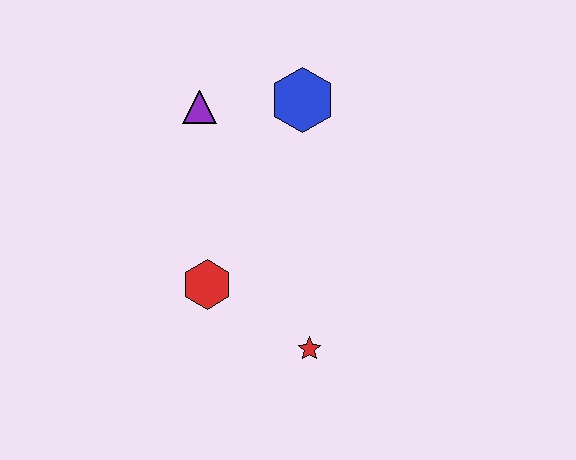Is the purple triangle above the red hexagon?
Yes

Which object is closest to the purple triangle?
The blue hexagon is closest to the purple triangle.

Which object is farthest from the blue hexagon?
The red star is farthest from the blue hexagon.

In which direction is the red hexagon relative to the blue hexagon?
The red hexagon is below the blue hexagon.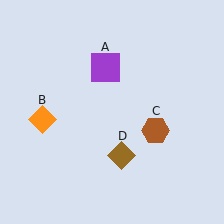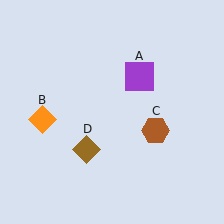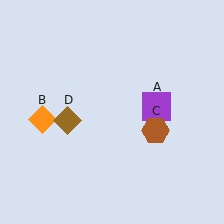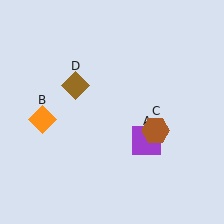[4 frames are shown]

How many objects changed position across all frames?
2 objects changed position: purple square (object A), brown diamond (object D).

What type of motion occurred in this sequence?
The purple square (object A), brown diamond (object D) rotated clockwise around the center of the scene.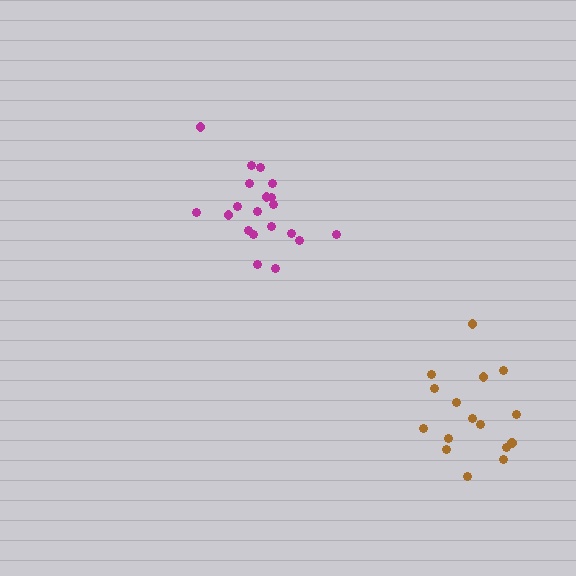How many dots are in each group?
Group 1: 20 dots, Group 2: 16 dots (36 total).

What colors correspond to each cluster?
The clusters are colored: magenta, brown.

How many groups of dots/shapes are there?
There are 2 groups.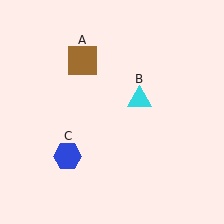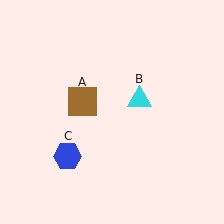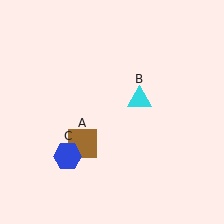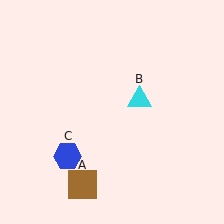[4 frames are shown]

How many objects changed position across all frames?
1 object changed position: brown square (object A).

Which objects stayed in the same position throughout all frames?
Cyan triangle (object B) and blue hexagon (object C) remained stationary.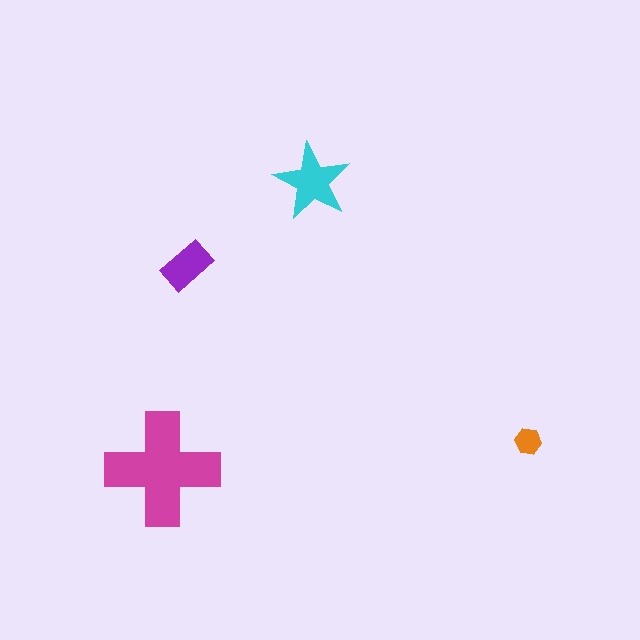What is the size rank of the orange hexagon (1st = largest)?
4th.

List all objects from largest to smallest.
The magenta cross, the cyan star, the purple rectangle, the orange hexagon.